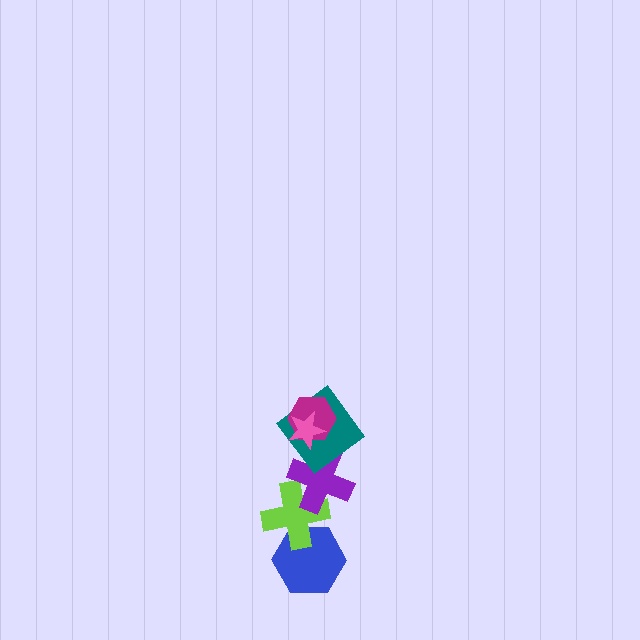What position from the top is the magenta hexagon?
The magenta hexagon is 2nd from the top.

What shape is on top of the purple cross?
The teal diamond is on top of the purple cross.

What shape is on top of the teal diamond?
The magenta hexagon is on top of the teal diamond.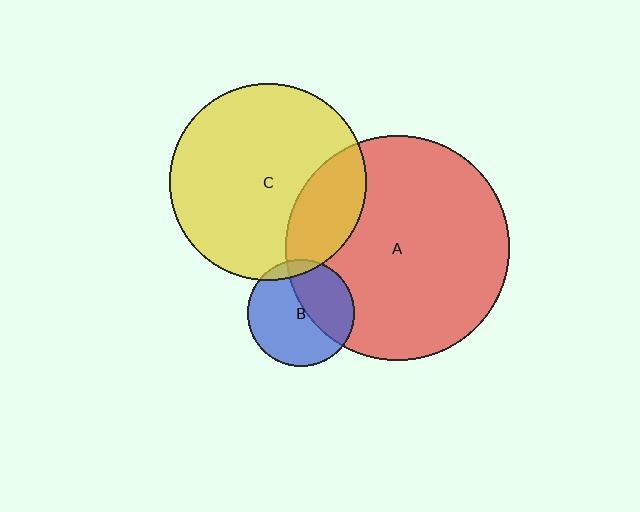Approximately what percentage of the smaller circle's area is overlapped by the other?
Approximately 40%.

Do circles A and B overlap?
Yes.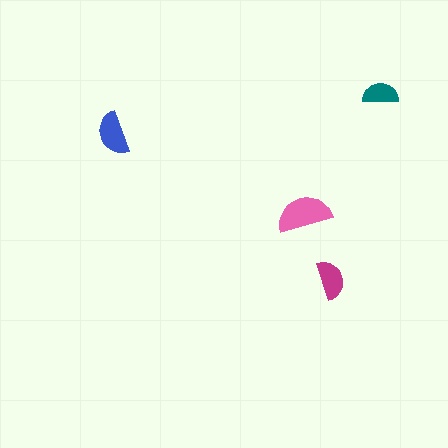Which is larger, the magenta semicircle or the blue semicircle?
The blue one.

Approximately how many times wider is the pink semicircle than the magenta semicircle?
About 1.5 times wider.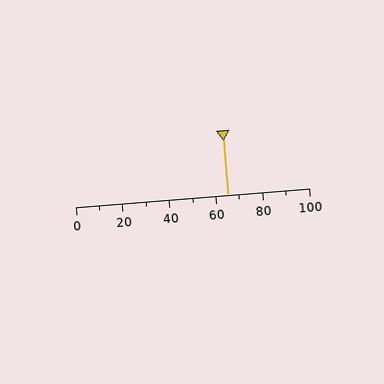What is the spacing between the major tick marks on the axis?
The major ticks are spaced 20 apart.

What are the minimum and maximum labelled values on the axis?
The axis runs from 0 to 100.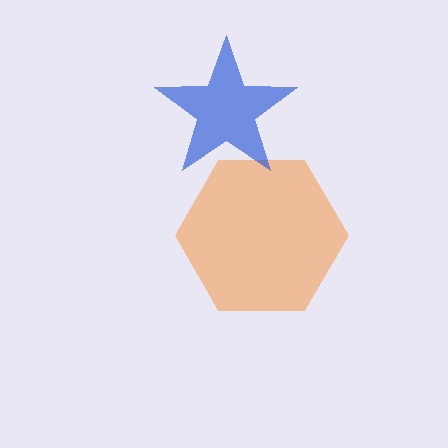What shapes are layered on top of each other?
The layered shapes are: an orange hexagon, a blue star.